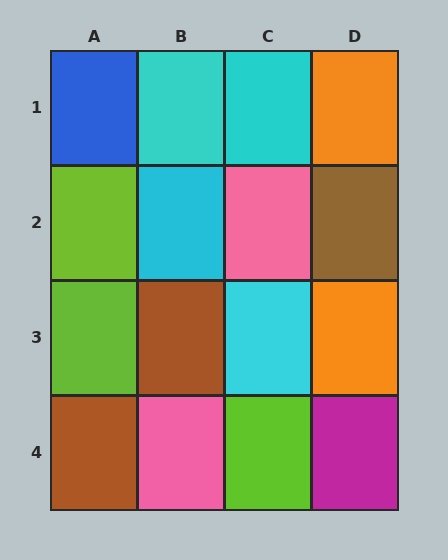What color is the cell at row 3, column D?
Orange.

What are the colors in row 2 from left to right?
Lime, cyan, pink, brown.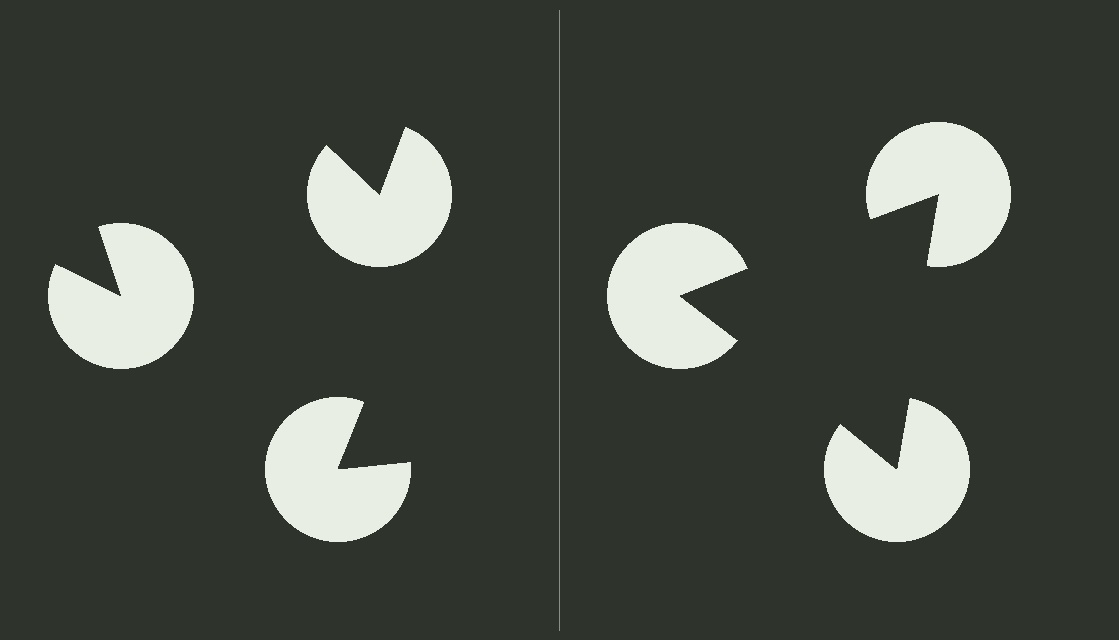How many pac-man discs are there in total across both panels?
6 — 3 on each side.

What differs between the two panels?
The pac-man discs are positioned identically on both sides; only the wedge orientations differ. On the right they align to a triangle; on the left they are misaligned.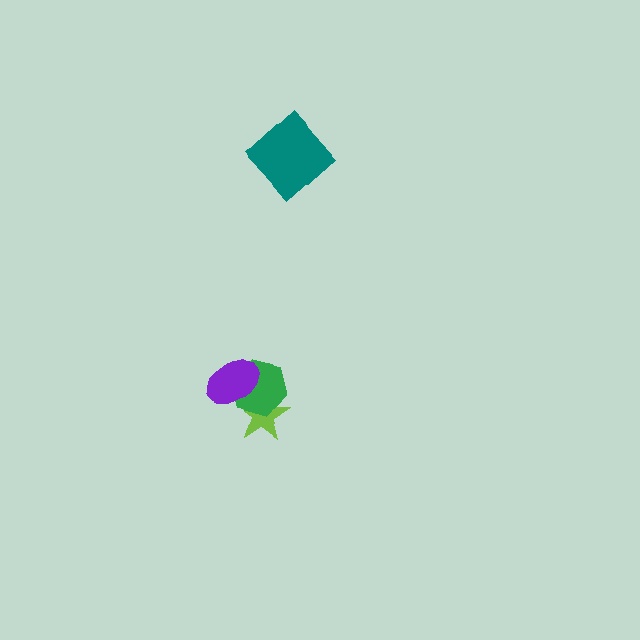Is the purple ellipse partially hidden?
No, no other shape covers it.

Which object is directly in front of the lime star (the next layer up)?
The green hexagon is directly in front of the lime star.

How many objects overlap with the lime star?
2 objects overlap with the lime star.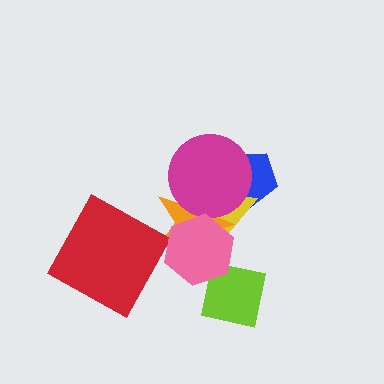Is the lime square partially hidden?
Yes, it is partially covered by another shape.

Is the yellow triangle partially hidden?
Yes, it is partially covered by another shape.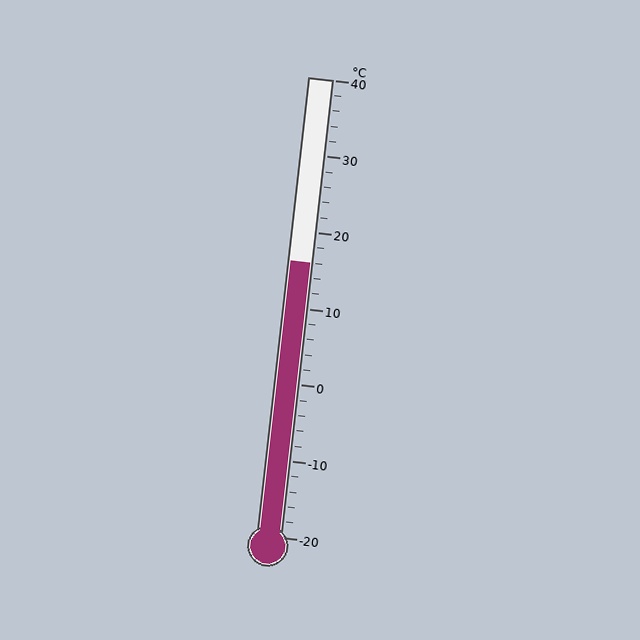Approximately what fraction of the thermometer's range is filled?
The thermometer is filled to approximately 60% of its range.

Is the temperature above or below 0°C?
The temperature is above 0°C.